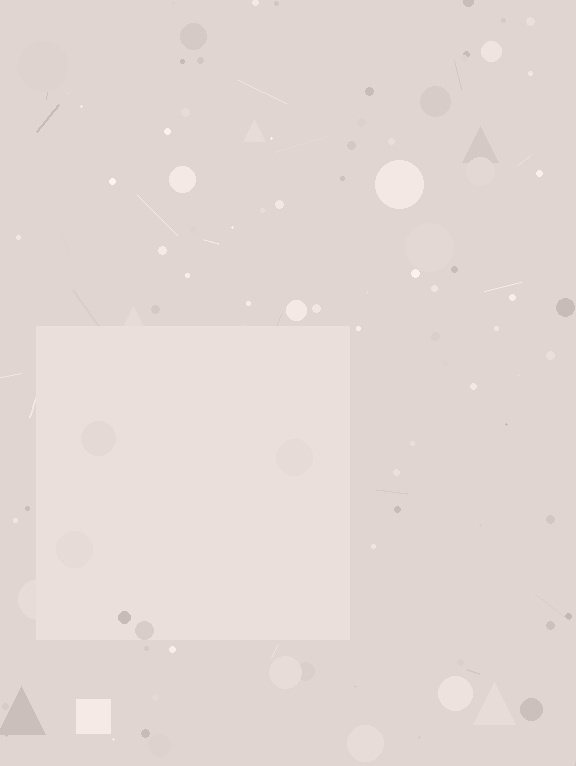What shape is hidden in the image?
A square is hidden in the image.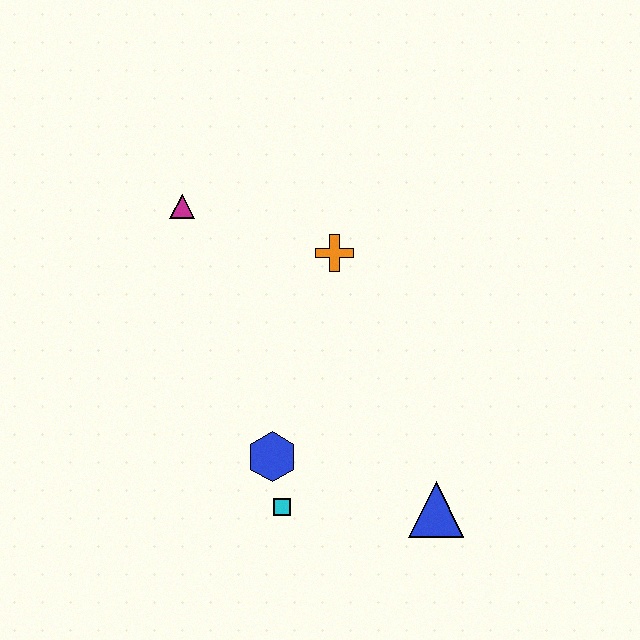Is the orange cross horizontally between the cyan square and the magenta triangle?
No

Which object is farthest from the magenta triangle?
The blue triangle is farthest from the magenta triangle.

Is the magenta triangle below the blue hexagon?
No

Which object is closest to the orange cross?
The magenta triangle is closest to the orange cross.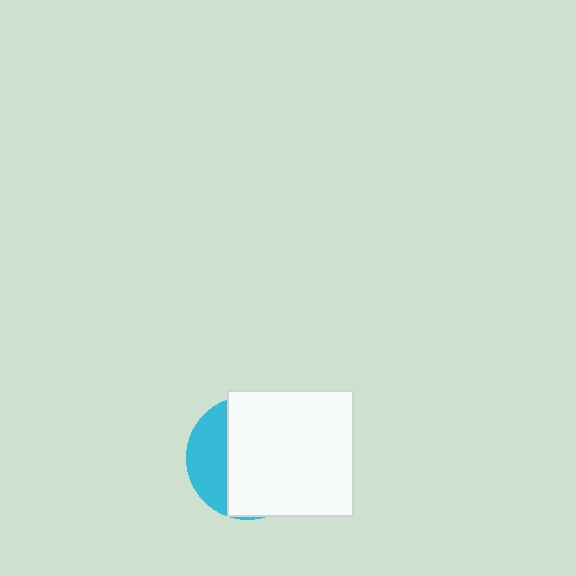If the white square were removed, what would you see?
You would see the complete cyan circle.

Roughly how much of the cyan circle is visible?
A small part of it is visible (roughly 30%).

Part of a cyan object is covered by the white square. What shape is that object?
It is a circle.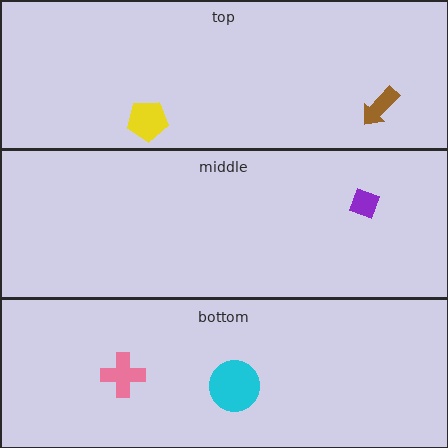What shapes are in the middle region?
The purple diamond.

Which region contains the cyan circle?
The bottom region.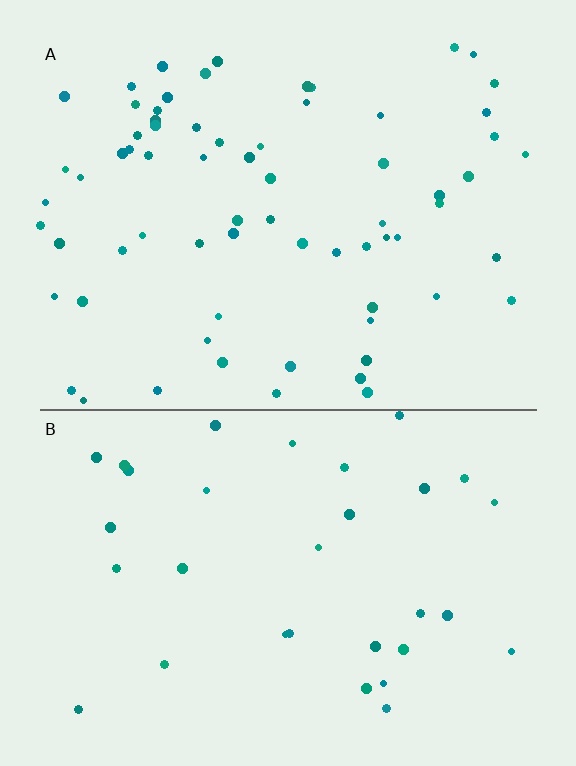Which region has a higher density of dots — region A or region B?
A (the top).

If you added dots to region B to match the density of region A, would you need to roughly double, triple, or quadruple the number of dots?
Approximately double.